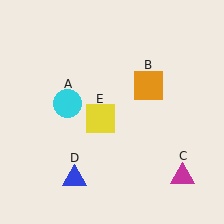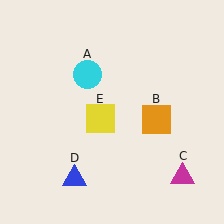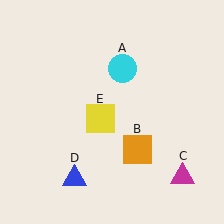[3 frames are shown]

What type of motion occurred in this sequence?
The cyan circle (object A), orange square (object B) rotated clockwise around the center of the scene.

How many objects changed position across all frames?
2 objects changed position: cyan circle (object A), orange square (object B).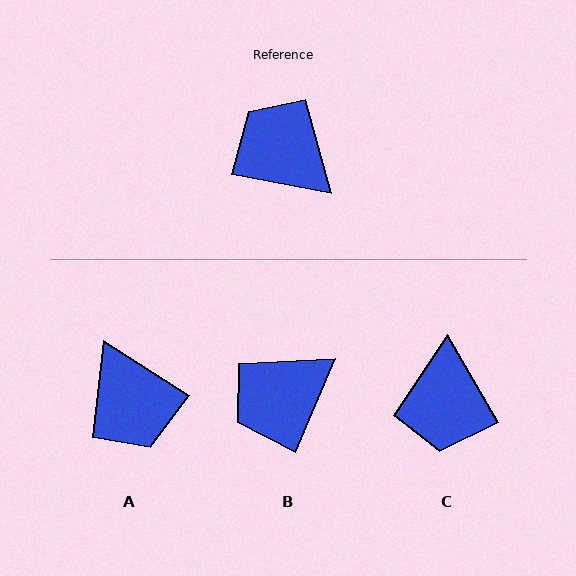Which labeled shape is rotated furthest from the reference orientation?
A, about 158 degrees away.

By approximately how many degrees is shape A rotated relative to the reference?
Approximately 158 degrees counter-clockwise.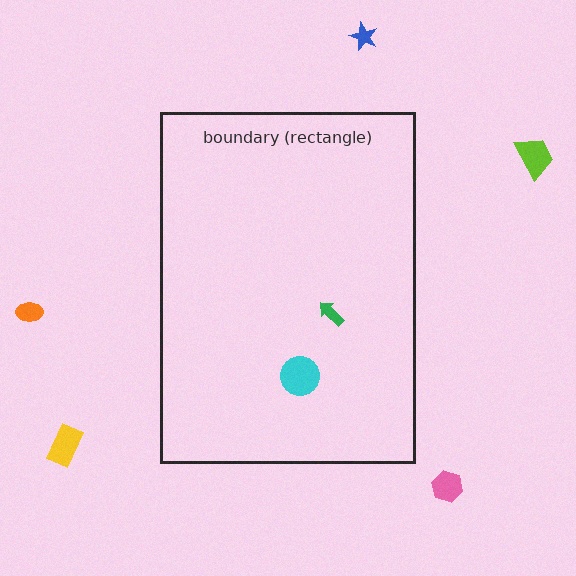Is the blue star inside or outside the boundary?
Outside.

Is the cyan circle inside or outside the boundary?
Inside.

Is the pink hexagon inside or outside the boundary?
Outside.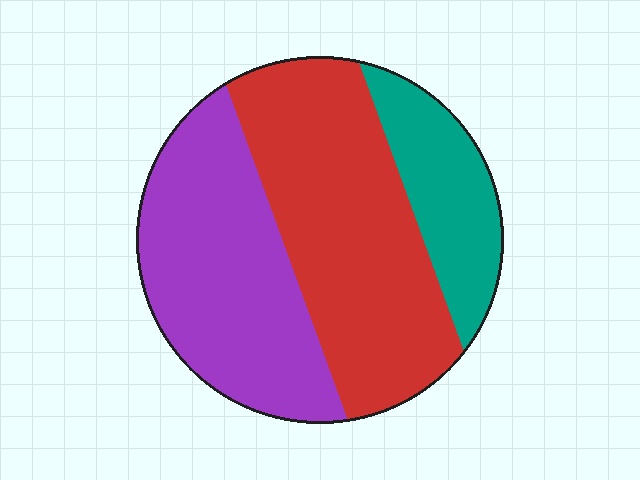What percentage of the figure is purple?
Purple takes up about three eighths (3/8) of the figure.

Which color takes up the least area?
Teal, at roughly 20%.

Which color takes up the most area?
Red, at roughly 45%.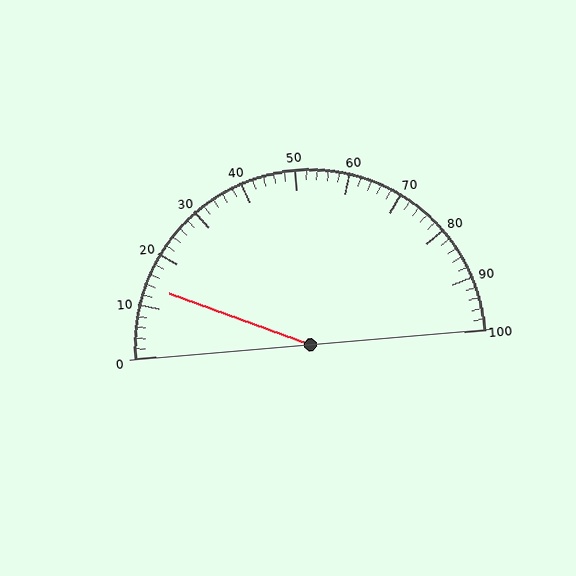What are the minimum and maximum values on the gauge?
The gauge ranges from 0 to 100.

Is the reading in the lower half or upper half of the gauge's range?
The reading is in the lower half of the range (0 to 100).